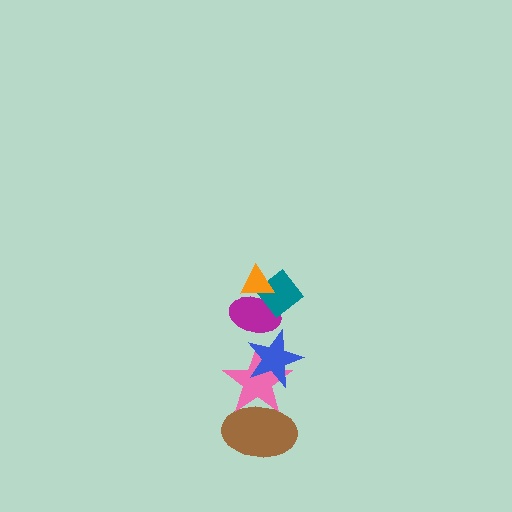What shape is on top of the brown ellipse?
The pink star is on top of the brown ellipse.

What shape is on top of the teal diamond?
The orange triangle is on top of the teal diamond.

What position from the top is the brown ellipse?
The brown ellipse is 6th from the top.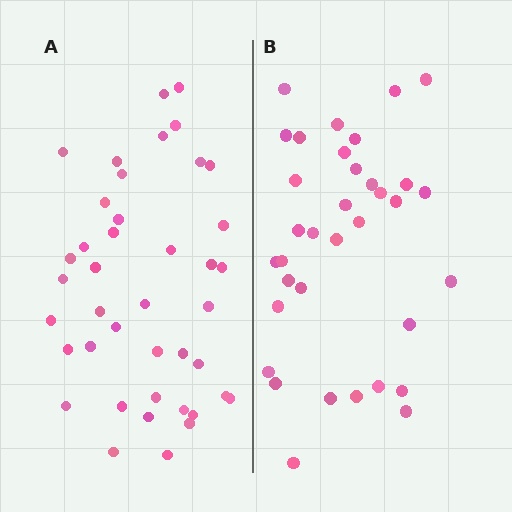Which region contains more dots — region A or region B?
Region A (the left region) has more dots.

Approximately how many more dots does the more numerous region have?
Region A has about 6 more dots than region B.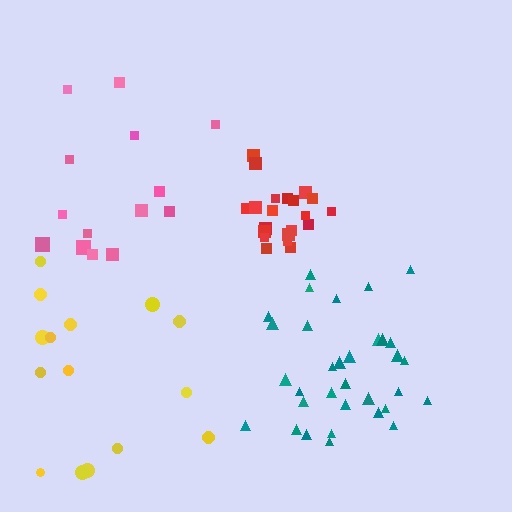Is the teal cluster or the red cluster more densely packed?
Red.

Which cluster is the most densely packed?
Red.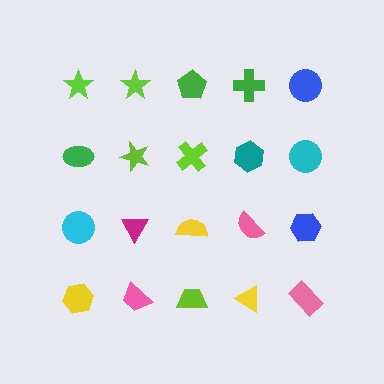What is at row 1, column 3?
A green pentagon.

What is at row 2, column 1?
A green ellipse.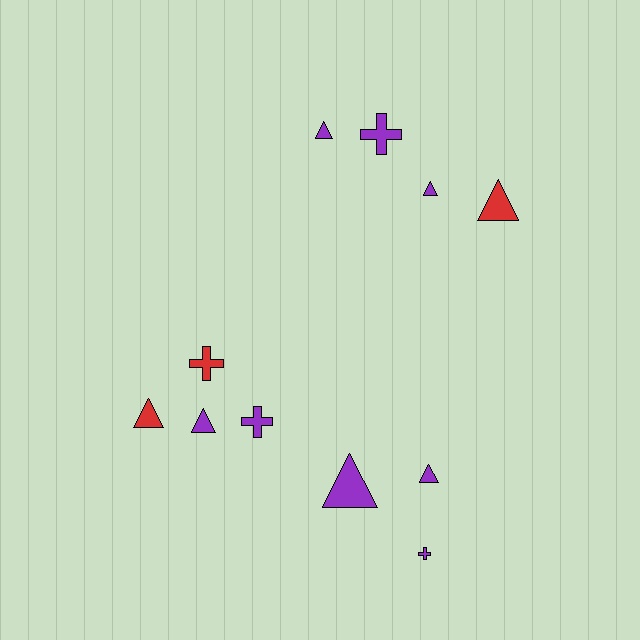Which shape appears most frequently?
Triangle, with 7 objects.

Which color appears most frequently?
Purple, with 8 objects.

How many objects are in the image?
There are 11 objects.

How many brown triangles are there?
There are no brown triangles.